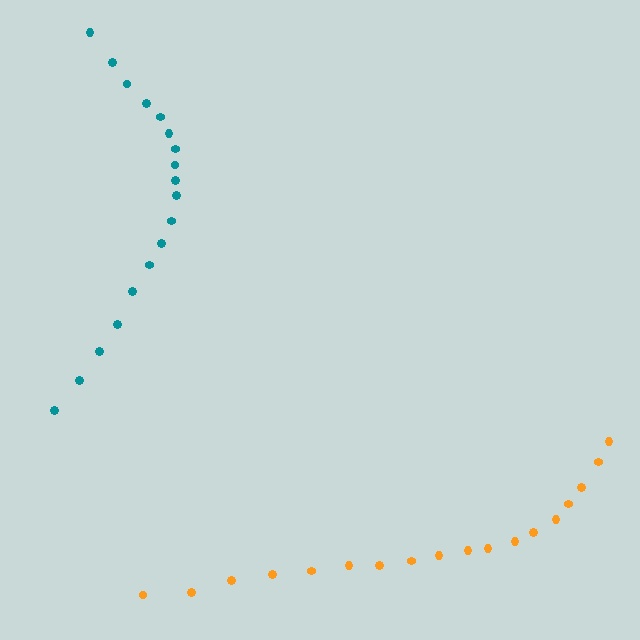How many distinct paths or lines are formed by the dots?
There are 2 distinct paths.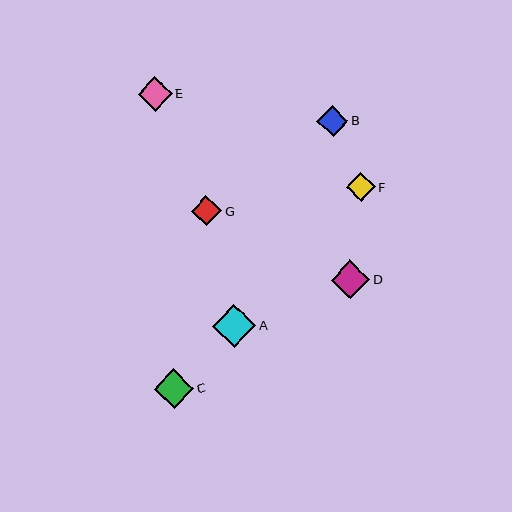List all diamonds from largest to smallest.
From largest to smallest: A, C, D, E, B, G, F.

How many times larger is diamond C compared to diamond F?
Diamond C is approximately 1.4 times the size of diamond F.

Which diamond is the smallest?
Diamond F is the smallest with a size of approximately 29 pixels.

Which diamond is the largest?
Diamond A is the largest with a size of approximately 43 pixels.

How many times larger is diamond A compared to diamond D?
Diamond A is approximately 1.1 times the size of diamond D.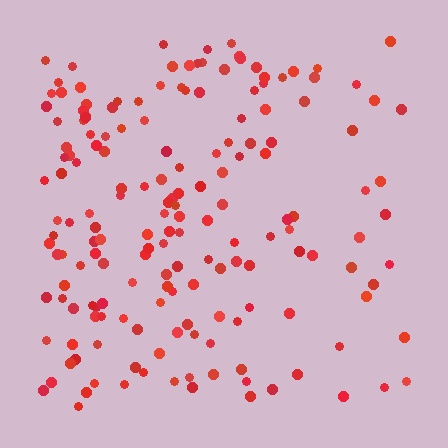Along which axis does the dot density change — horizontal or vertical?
Horizontal.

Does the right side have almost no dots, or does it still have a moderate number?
Still a moderate number, just noticeably fewer than the left.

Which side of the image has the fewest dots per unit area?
The right.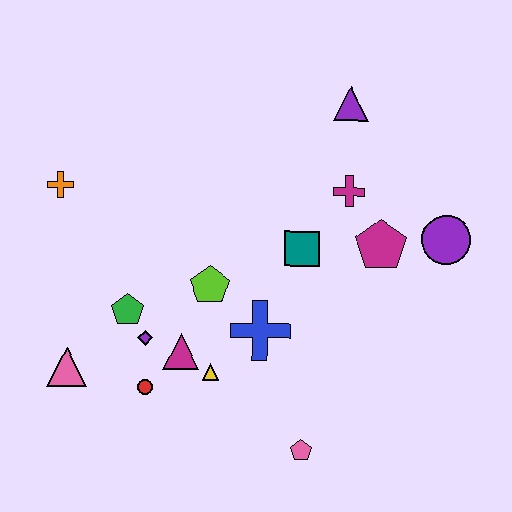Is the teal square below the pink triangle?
No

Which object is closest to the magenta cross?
The magenta pentagon is closest to the magenta cross.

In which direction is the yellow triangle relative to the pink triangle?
The yellow triangle is to the right of the pink triangle.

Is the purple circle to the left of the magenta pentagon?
No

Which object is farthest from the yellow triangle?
The purple triangle is farthest from the yellow triangle.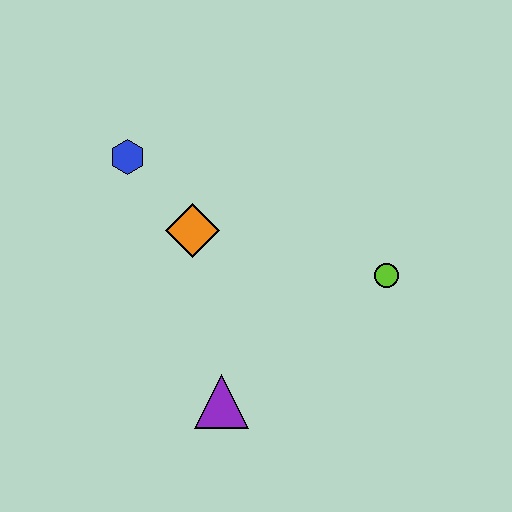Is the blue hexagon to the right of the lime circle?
No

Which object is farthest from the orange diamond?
The lime circle is farthest from the orange diamond.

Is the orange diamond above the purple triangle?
Yes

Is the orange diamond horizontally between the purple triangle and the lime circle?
No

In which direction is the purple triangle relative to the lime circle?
The purple triangle is to the left of the lime circle.